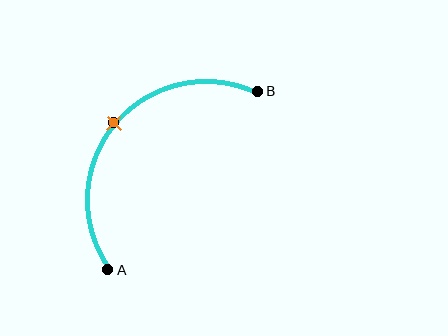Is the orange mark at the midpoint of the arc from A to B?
Yes. The orange mark lies on the arc at equal arc-length from both A and B — it is the arc midpoint.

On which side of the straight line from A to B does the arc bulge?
The arc bulges above and to the left of the straight line connecting A and B.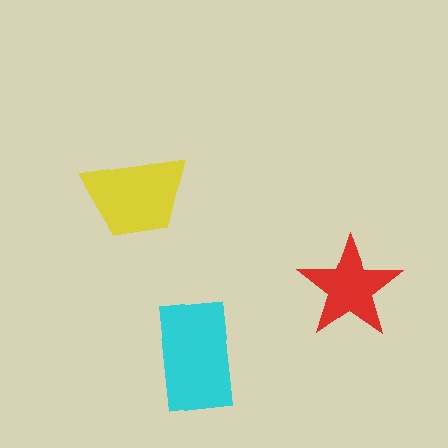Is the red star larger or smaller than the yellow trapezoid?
Smaller.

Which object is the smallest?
The red star.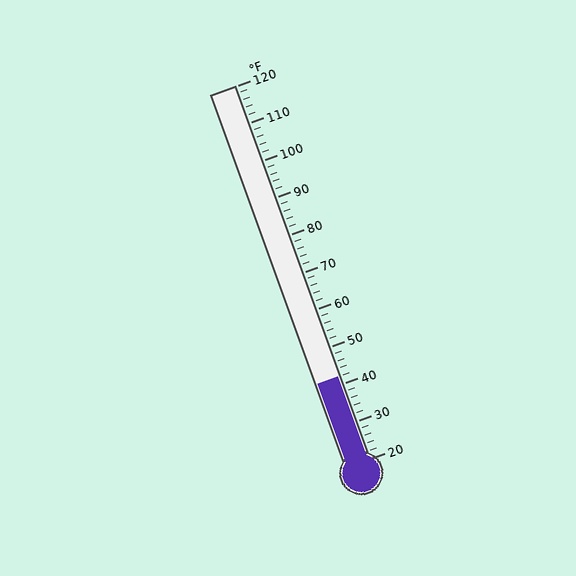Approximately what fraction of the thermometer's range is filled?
The thermometer is filled to approximately 20% of its range.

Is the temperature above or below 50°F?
The temperature is below 50°F.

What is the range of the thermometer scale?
The thermometer scale ranges from 20°F to 120°F.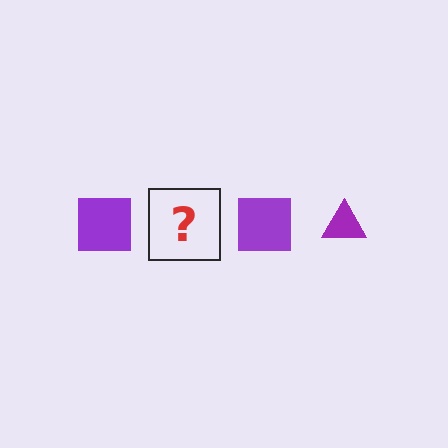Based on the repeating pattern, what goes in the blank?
The blank should be a purple triangle.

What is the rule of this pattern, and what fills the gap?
The rule is that the pattern cycles through square, triangle shapes in purple. The gap should be filled with a purple triangle.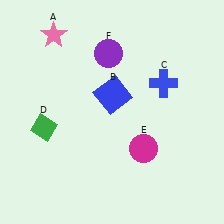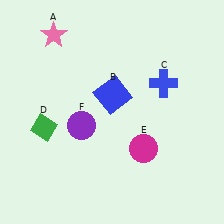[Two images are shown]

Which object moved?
The purple circle (F) moved down.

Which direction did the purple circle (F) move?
The purple circle (F) moved down.